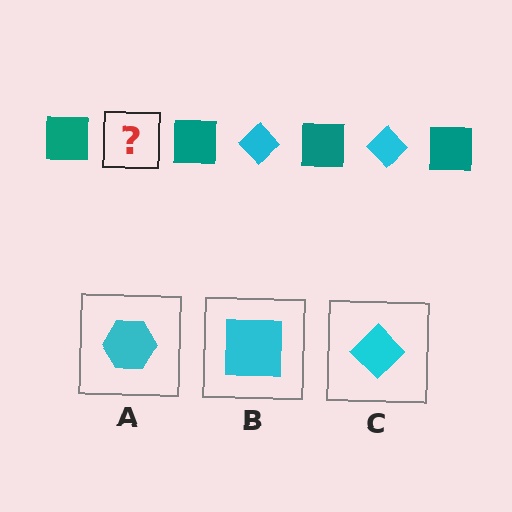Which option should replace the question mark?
Option C.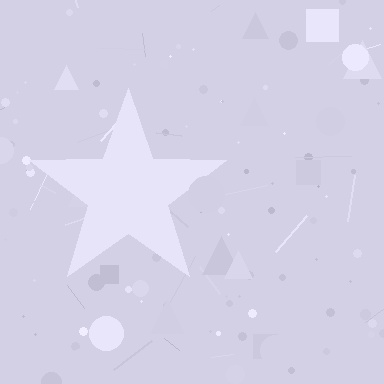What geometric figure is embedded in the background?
A star is embedded in the background.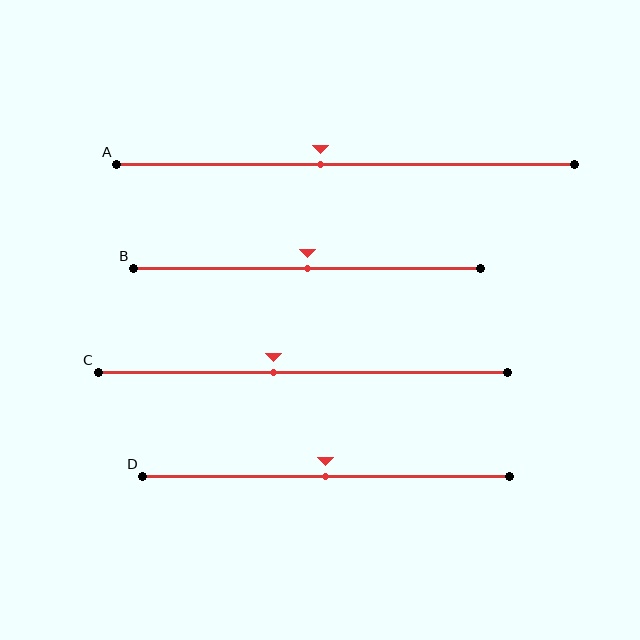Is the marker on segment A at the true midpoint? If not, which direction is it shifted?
No, the marker on segment A is shifted to the left by about 5% of the segment length.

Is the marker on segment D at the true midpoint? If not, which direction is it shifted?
Yes, the marker on segment D is at the true midpoint.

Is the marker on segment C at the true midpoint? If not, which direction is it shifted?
No, the marker on segment C is shifted to the left by about 7% of the segment length.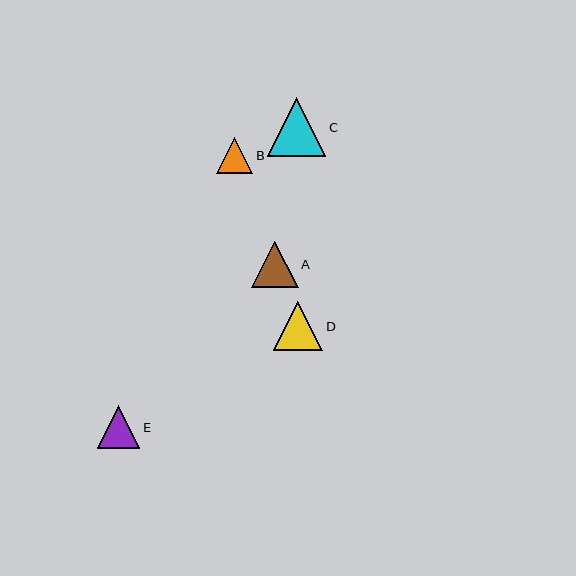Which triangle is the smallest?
Triangle B is the smallest with a size of approximately 36 pixels.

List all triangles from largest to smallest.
From largest to smallest: C, D, A, E, B.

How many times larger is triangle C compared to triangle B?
Triangle C is approximately 1.6 times the size of triangle B.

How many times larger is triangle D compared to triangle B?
Triangle D is approximately 1.4 times the size of triangle B.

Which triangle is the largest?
Triangle C is the largest with a size of approximately 59 pixels.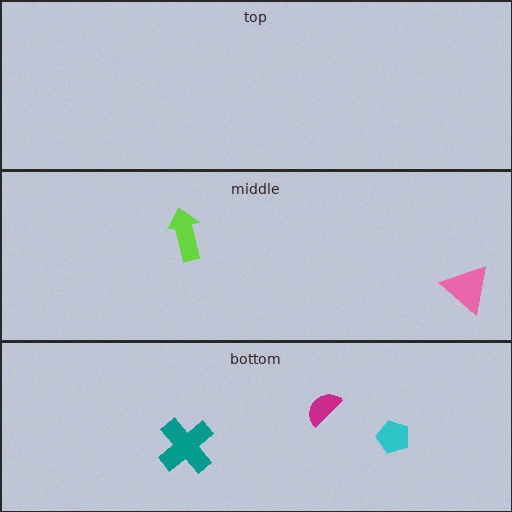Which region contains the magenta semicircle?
The bottom region.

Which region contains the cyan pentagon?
The bottom region.